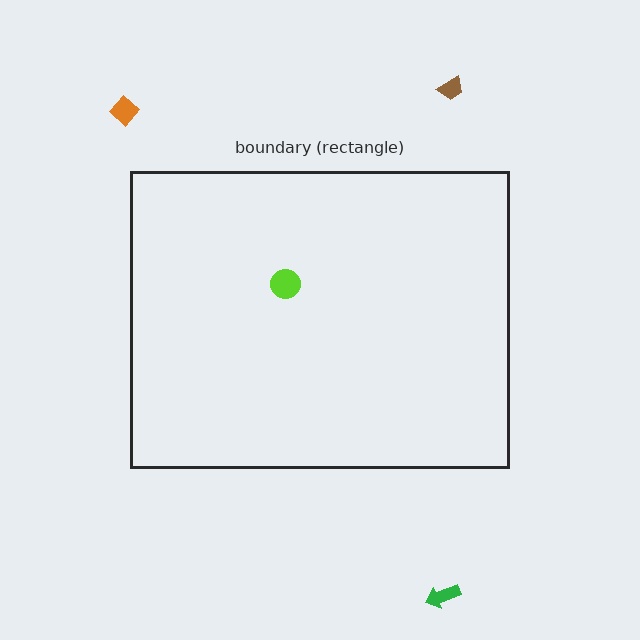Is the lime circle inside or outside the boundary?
Inside.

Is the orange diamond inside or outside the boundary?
Outside.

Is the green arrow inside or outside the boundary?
Outside.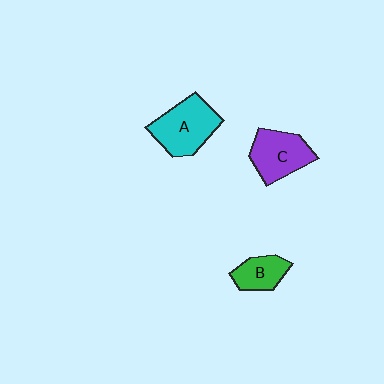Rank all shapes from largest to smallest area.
From largest to smallest: A (cyan), C (purple), B (green).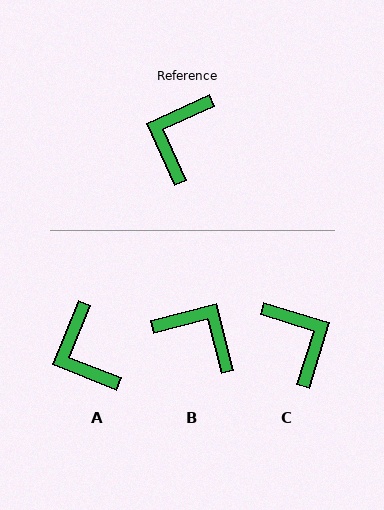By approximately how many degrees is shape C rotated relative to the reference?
Approximately 132 degrees clockwise.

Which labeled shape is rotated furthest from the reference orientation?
C, about 132 degrees away.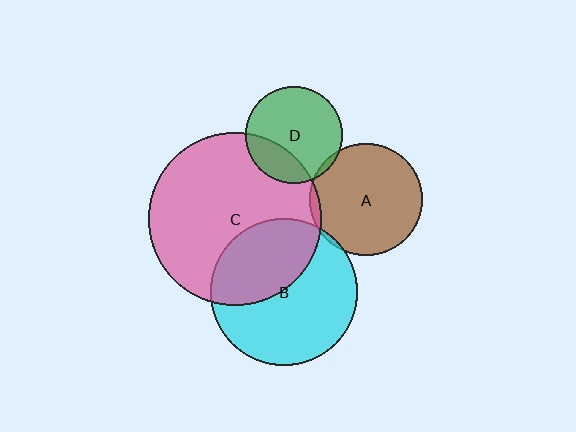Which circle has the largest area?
Circle C (pink).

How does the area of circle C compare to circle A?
Approximately 2.4 times.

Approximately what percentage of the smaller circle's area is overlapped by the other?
Approximately 5%.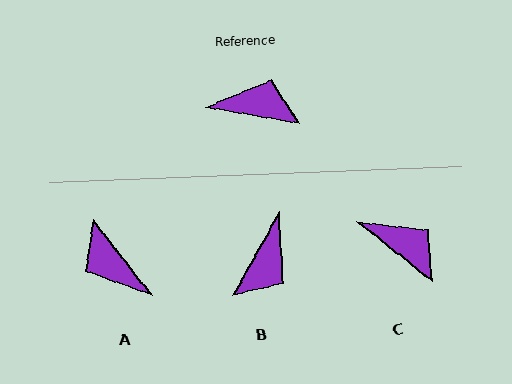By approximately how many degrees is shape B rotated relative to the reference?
Approximately 110 degrees clockwise.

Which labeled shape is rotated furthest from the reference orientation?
A, about 137 degrees away.